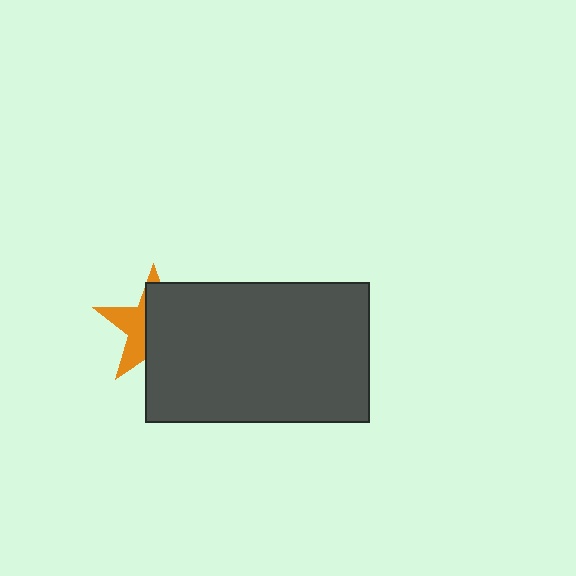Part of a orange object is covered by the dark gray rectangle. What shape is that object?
It is a star.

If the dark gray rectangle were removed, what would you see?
You would see the complete orange star.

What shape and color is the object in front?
The object in front is a dark gray rectangle.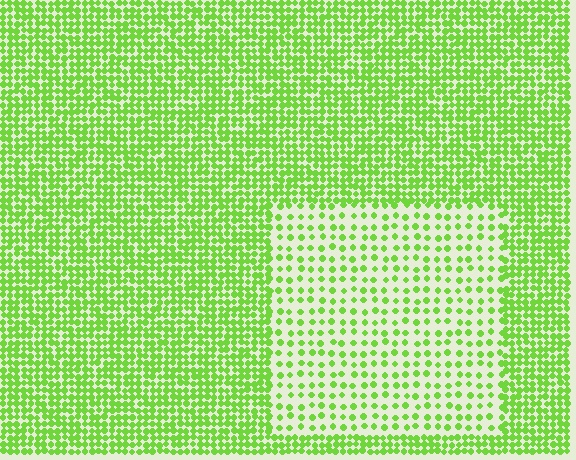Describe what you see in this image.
The image contains small lime elements arranged at two different densities. A rectangle-shaped region is visible where the elements are less densely packed than the surrounding area.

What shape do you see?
I see a rectangle.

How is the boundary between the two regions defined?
The boundary is defined by a change in element density (approximately 2.4x ratio). All elements are the same color, size, and shape.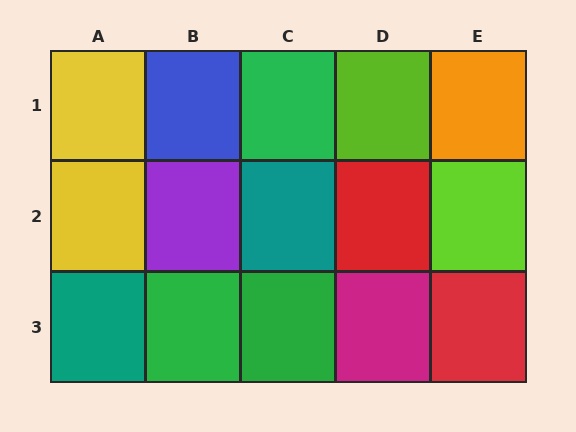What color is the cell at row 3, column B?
Green.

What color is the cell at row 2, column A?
Yellow.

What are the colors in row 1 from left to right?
Yellow, blue, green, lime, orange.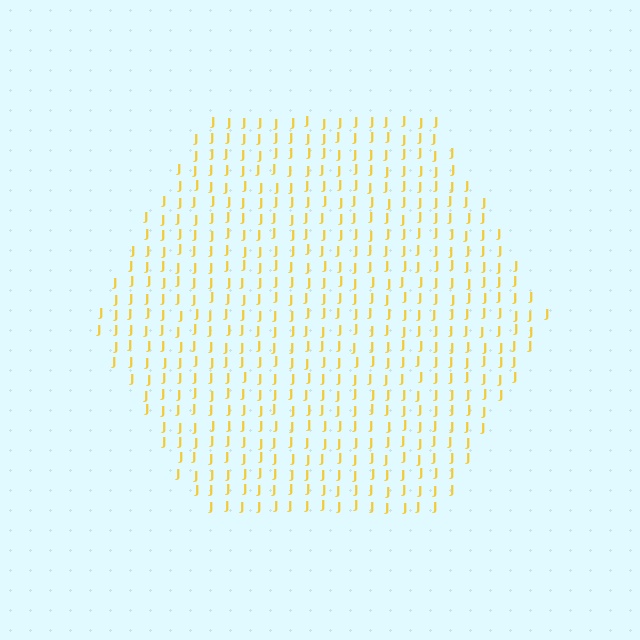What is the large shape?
The large shape is a hexagon.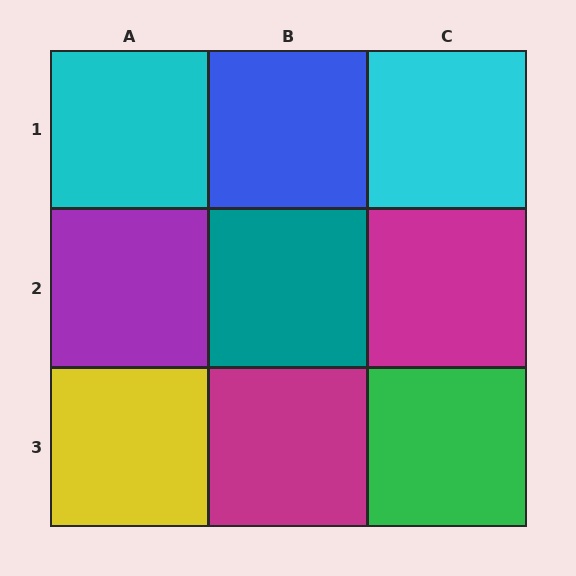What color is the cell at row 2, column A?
Purple.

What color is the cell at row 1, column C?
Cyan.